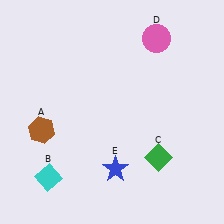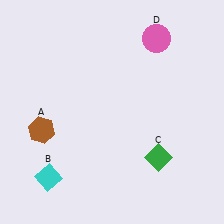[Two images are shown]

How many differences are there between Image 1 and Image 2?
There is 1 difference between the two images.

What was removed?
The blue star (E) was removed in Image 2.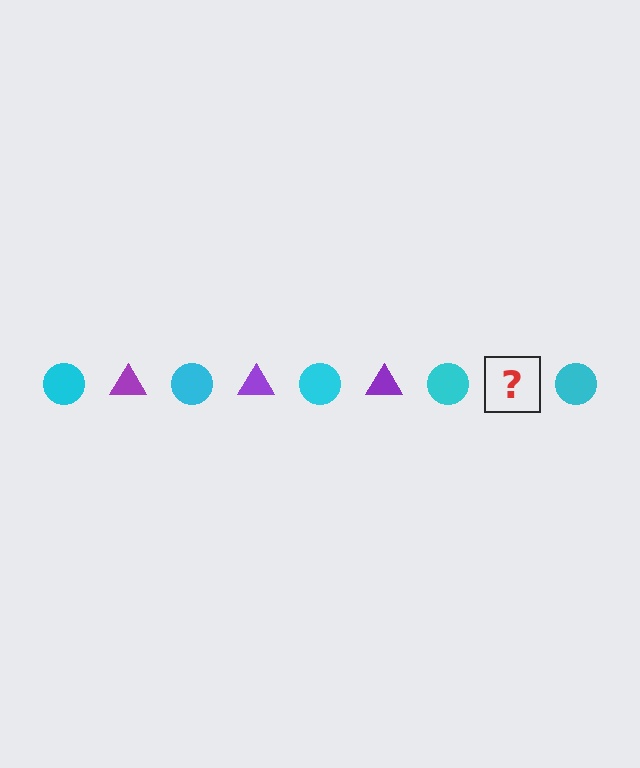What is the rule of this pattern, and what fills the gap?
The rule is that the pattern alternates between cyan circle and purple triangle. The gap should be filled with a purple triangle.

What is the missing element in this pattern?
The missing element is a purple triangle.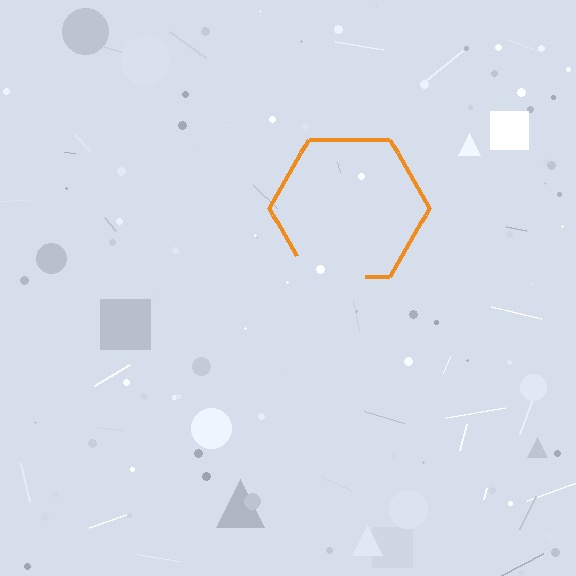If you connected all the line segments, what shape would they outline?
They would outline a hexagon.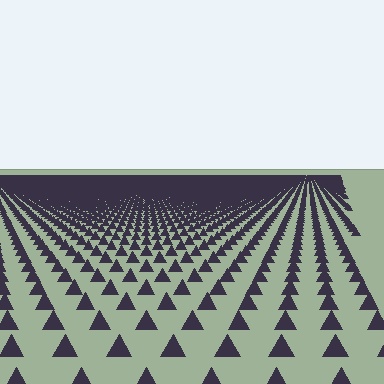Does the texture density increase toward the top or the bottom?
Density increases toward the top.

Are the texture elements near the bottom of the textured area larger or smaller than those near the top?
Larger. Near the bottom, elements are closer to the viewer and appear at a bigger on-screen size.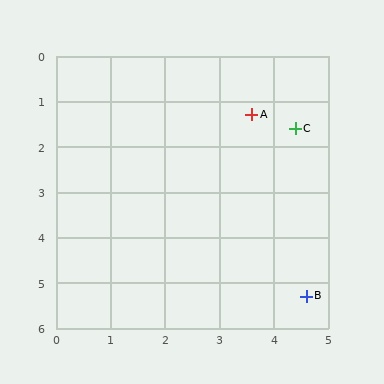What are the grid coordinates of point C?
Point C is at approximately (4.4, 1.6).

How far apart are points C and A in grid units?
Points C and A are about 0.9 grid units apart.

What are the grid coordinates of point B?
Point B is at approximately (4.6, 5.3).